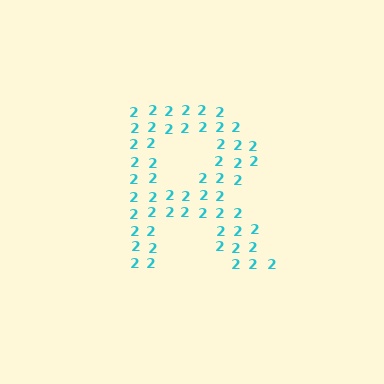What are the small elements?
The small elements are digit 2's.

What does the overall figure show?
The overall figure shows the letter R.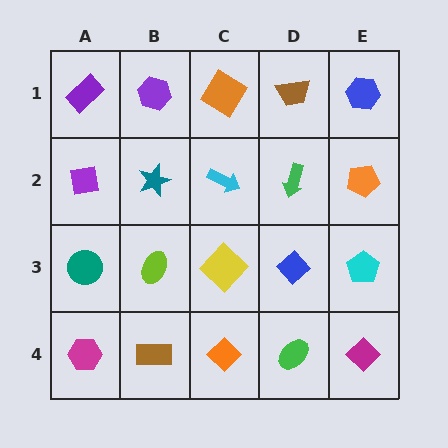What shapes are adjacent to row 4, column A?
A teal circle (row 3, column A), a brown rectangle (row 4, column B).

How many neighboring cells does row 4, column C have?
3.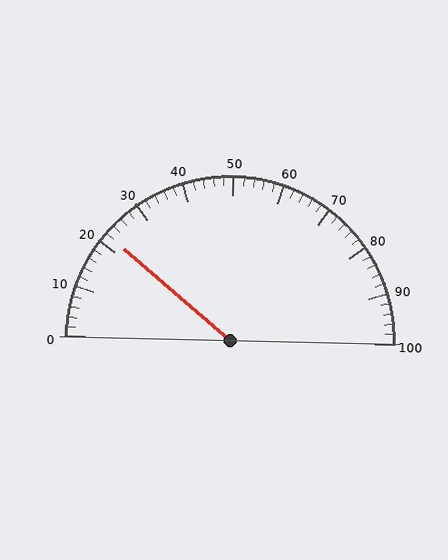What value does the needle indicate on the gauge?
The needle indicates approximately 22.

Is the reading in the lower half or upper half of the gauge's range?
The reading is in the lower half of the range (0 to 100).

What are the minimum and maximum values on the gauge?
The gauge ranges from 0 to 100.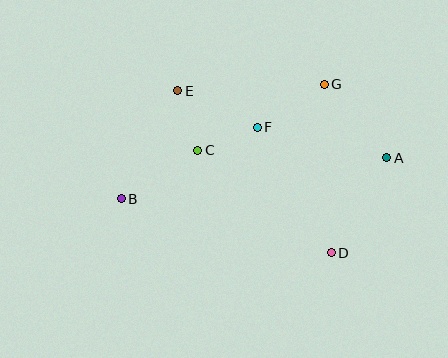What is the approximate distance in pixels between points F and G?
The distance between F and G is approximately 80 pixels.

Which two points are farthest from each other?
Points A and B are farthest from each other.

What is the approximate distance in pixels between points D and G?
The distance between D and G is approximately 169 pixels.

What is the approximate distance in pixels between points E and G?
The distance between E and G is approximately 147 pixels.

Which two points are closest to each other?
Points C and E are closest to each other.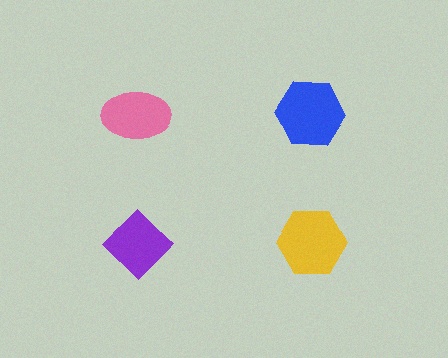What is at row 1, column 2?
A blue hexagon.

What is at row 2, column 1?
A purple diamond.